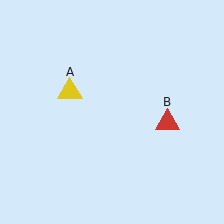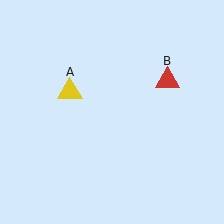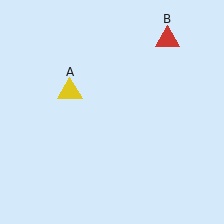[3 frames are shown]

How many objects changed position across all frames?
1 object changed position: red triangle (object B).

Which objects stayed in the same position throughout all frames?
Yellow triangle (object A) remained stationary.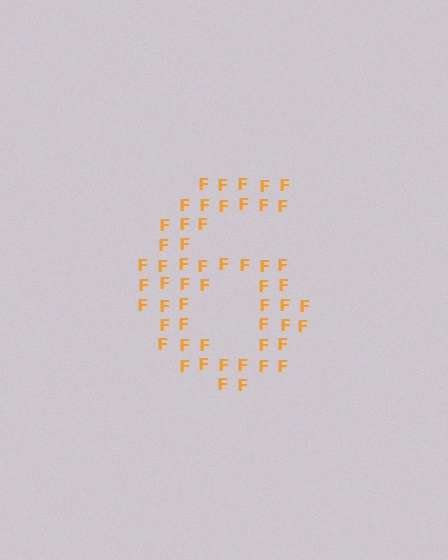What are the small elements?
The small elements are letter F's.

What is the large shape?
The large shape is the digit 6.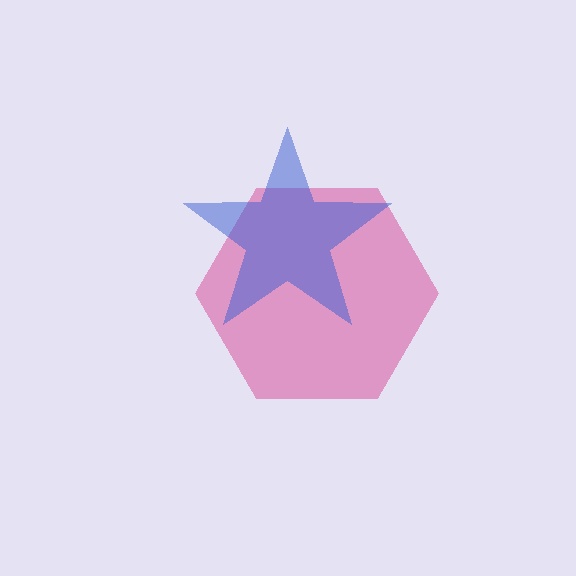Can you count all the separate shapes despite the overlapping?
Yes, there are 2 separate shapes.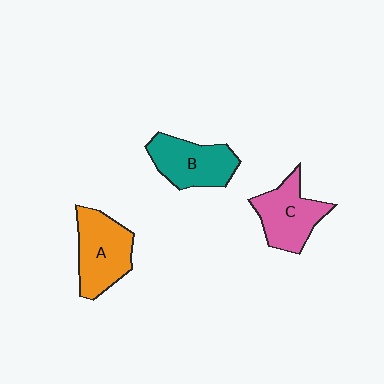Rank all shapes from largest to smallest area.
From largest to smallest: A (orange), C (pink), B (teal).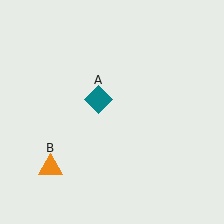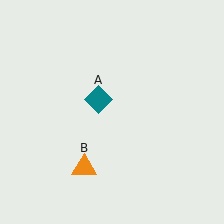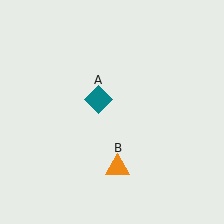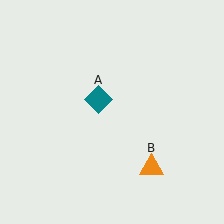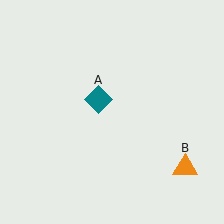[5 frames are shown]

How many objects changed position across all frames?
1 object changed position: orange triangle (object B).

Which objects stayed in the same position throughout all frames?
Teal diamond (object A) remained stationary.